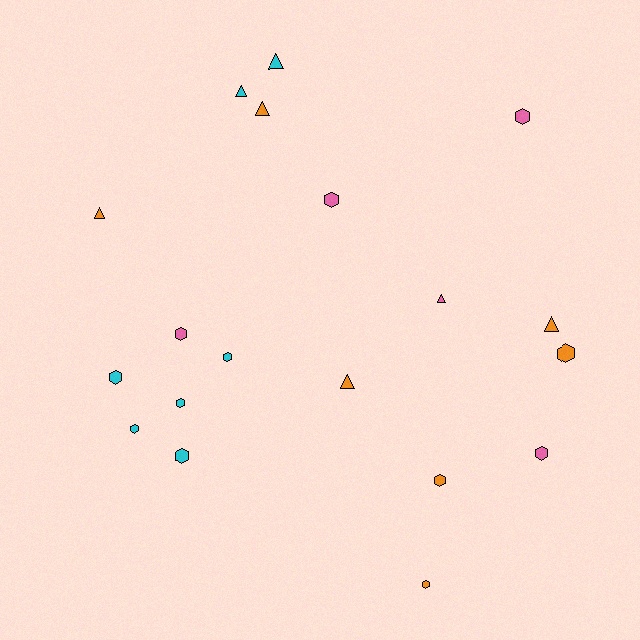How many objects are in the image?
There are 19 objects.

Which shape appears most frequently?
Hexagon, with 12 objects.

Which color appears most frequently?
Orange, with 7 objects.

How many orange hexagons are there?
There are 3 orange hexagons.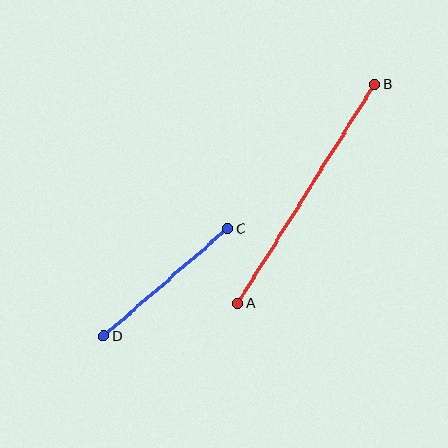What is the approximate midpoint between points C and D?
The midpoint is at approximately (166, 282) pixels.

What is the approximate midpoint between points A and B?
The midpoint is at approximately (307, 194) pixels.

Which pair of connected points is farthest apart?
Points A and B are farthest apart.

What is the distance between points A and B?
The distance is approximately 258 pixels.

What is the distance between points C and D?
The distance is approximately 164 pixels.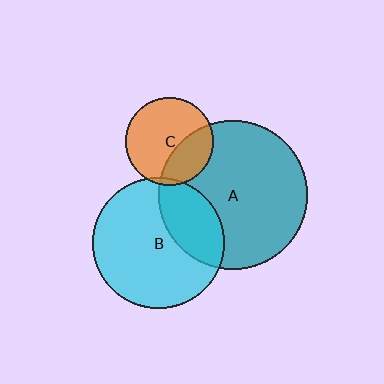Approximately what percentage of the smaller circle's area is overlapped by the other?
Approximately 5%.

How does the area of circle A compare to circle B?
Approximately 1.3 times.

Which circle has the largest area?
Circle A (teal).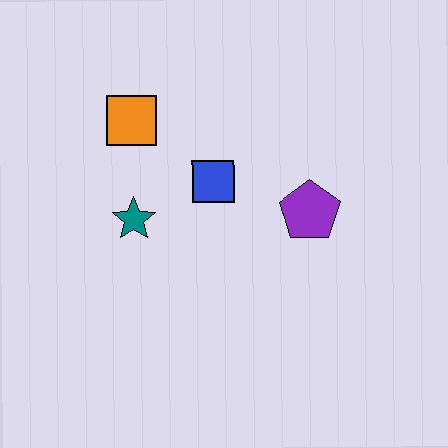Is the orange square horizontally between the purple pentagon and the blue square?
No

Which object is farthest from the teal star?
The purple pentagon is farthest from the teal star.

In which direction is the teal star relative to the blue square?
The teal star is to the left of the blue square.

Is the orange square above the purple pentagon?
Yes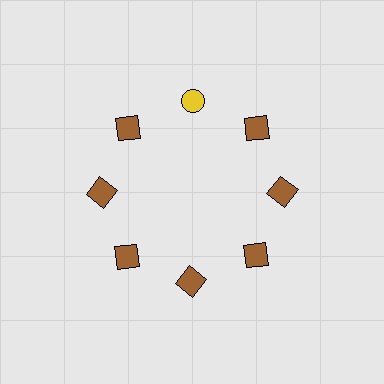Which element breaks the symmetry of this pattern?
The yellow circle at roughly the 12 o'clock position breaks the symmetry. All other shapes are brown squares.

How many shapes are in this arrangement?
There are 8 shapes arranged in a ring pattern.